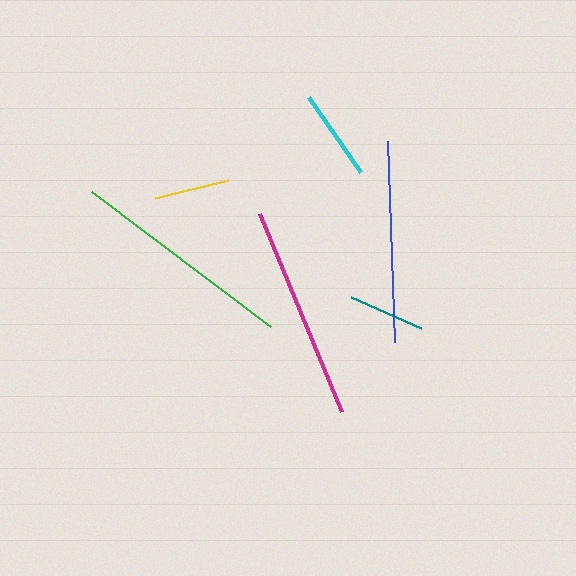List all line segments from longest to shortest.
From longest to shortest: green, magenta, blue, cyan, teal, yellow.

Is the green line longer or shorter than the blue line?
The green line is longer than the blue line.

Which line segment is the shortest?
The yellow line is the shortest at approximately 75 pixels.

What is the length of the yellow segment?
The yellow segment is approximately 75 pixels long.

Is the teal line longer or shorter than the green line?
The green line is longer than the teal line.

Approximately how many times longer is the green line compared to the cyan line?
The green line is approximately 2.4 times the length of the cyan line.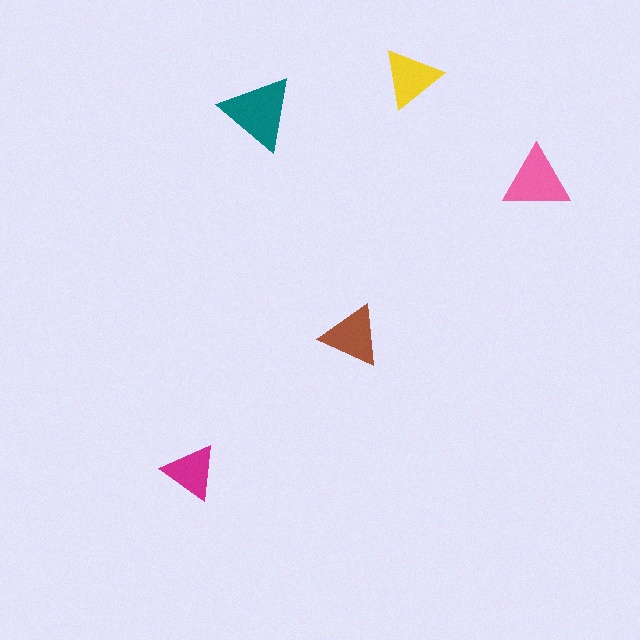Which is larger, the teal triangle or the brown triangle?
The teal one.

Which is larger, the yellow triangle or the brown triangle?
The brown one.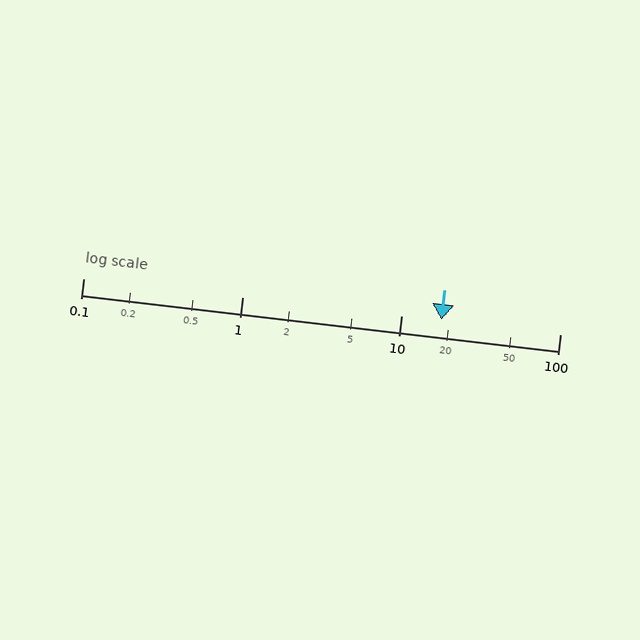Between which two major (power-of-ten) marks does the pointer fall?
The pointer is between 10 and 100.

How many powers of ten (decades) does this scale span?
The scale spans 3 decades, from 0.1 to 100.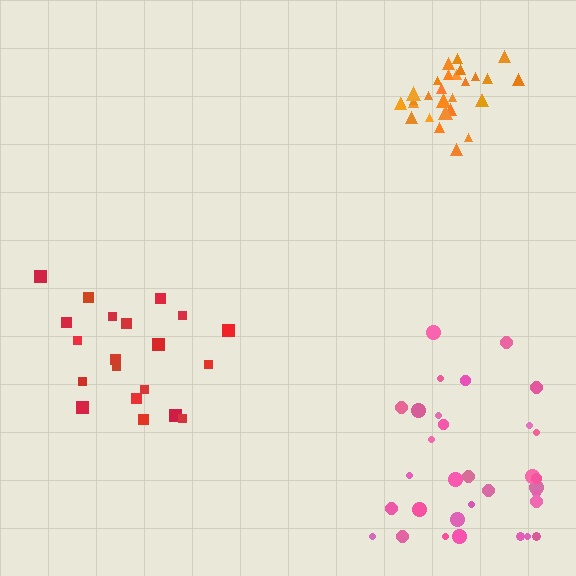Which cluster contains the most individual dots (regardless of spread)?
Pink (34).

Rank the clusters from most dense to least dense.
orange, red, pink.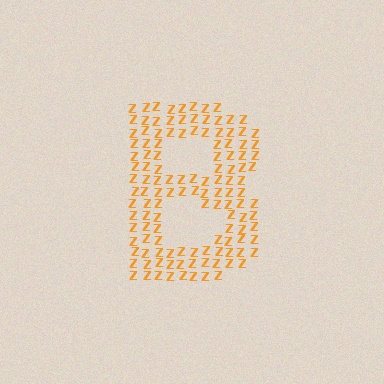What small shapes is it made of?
It is made of small letter Z's.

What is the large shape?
The large shape is the letter B.